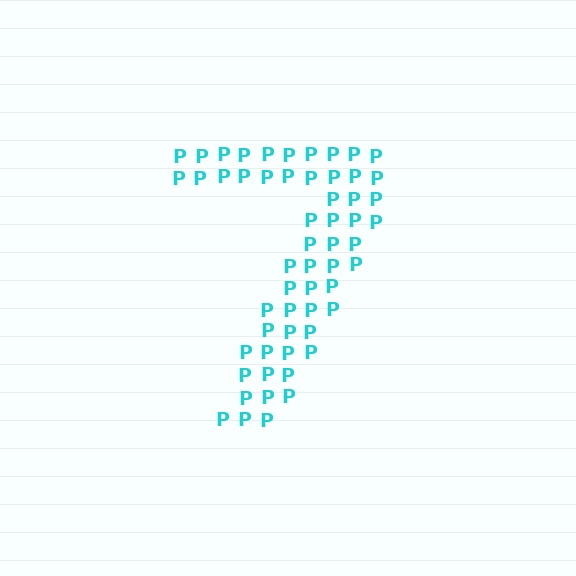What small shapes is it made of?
It is made of small letter P's.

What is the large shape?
The large shape is the digit 7.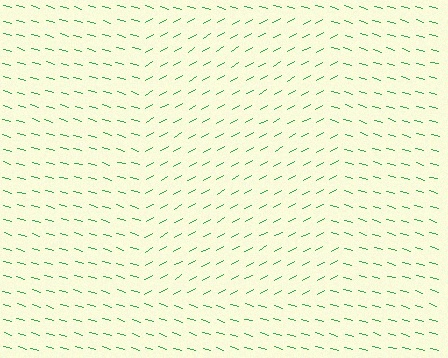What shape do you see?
I see a rectangle.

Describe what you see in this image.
The image is filled with small green line segments. A rectangle region in the image has lines oriented differently from the surrounding lines, creating a visible texture boundary.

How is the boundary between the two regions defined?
The boundary is defined purely by a change in line orientation (approximately 45 degrees difference). All lines are the same color and thickness.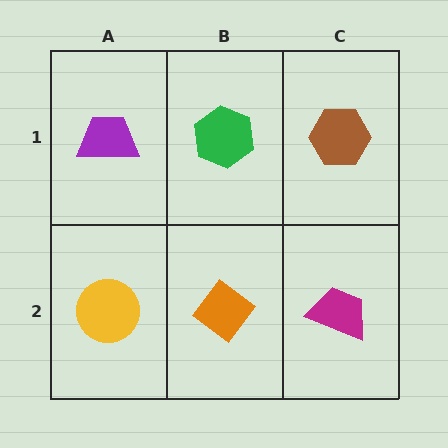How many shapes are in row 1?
3 shapes.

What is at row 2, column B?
An orange diamond.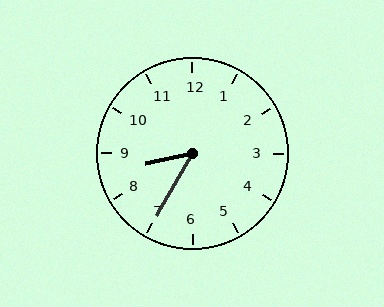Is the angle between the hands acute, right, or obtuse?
It is acute.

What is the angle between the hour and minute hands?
Approximately 48 degrees.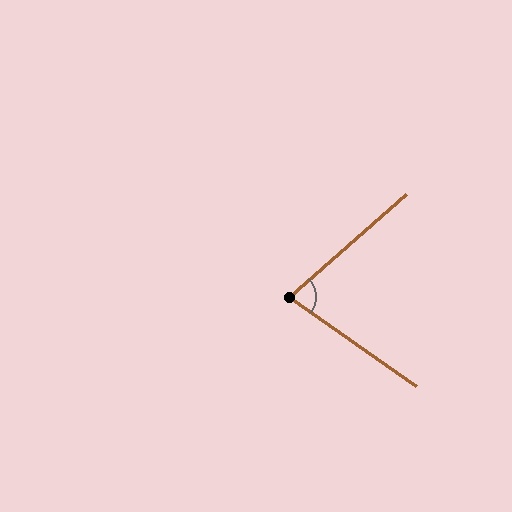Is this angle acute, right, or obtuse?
It is acute.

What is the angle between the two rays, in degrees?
Approximately 76 degrees.